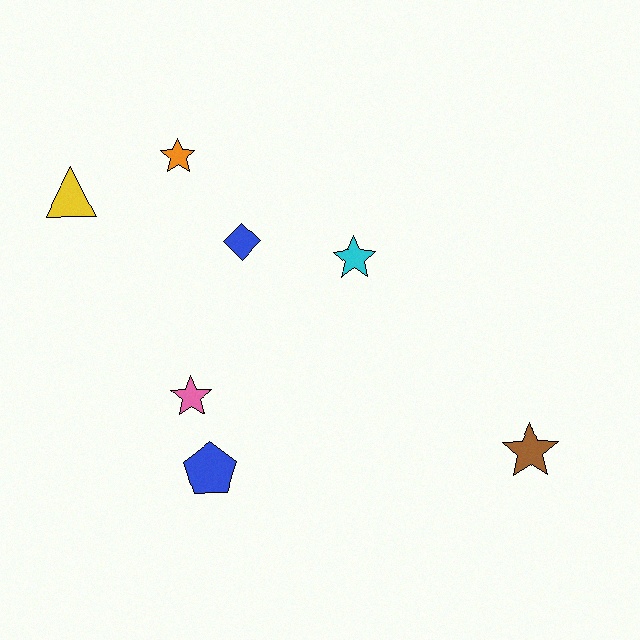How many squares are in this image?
There are no squares.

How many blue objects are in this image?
There are 2 blue objects.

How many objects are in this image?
There are 7 objects.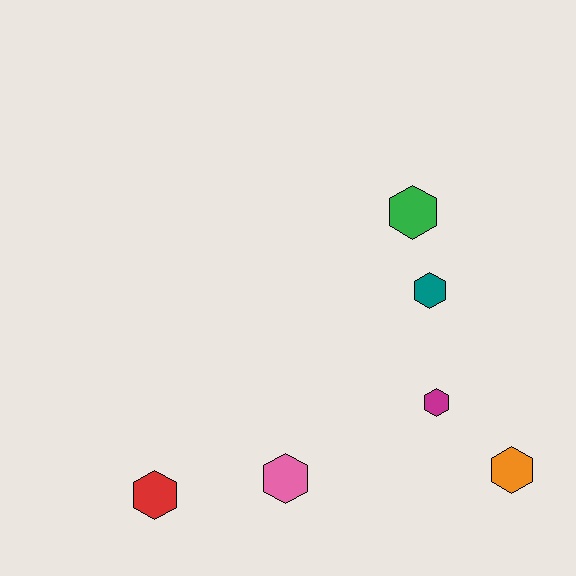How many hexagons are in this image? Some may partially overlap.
There are 6 hexagons.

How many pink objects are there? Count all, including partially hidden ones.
There is 1 pink object.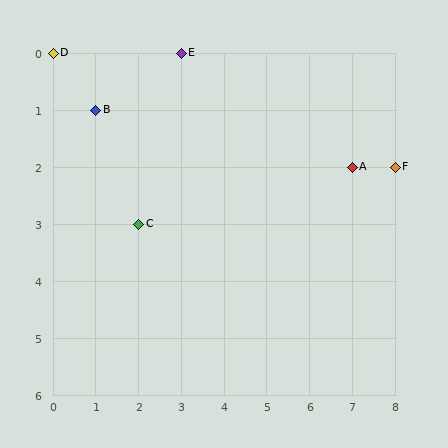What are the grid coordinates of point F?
Point F is at grid coordinates (8, 2).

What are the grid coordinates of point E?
Point E is at grid coordinates (3, 0).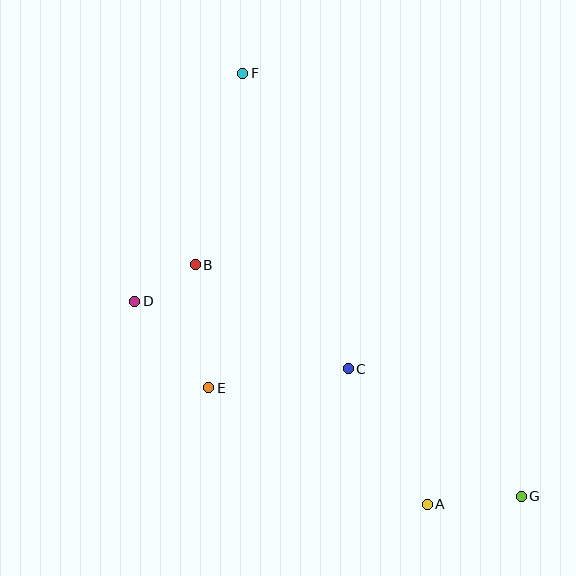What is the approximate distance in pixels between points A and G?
The distance between A and G is approximately 94 pixels.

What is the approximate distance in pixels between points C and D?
The distance between C and D is approximately 224 pixels.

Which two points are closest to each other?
Points B and D are closest to each other.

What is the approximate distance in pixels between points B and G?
The distance between B and G is approximately 400 pixels.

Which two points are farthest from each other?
Points F and G are farthest from each other.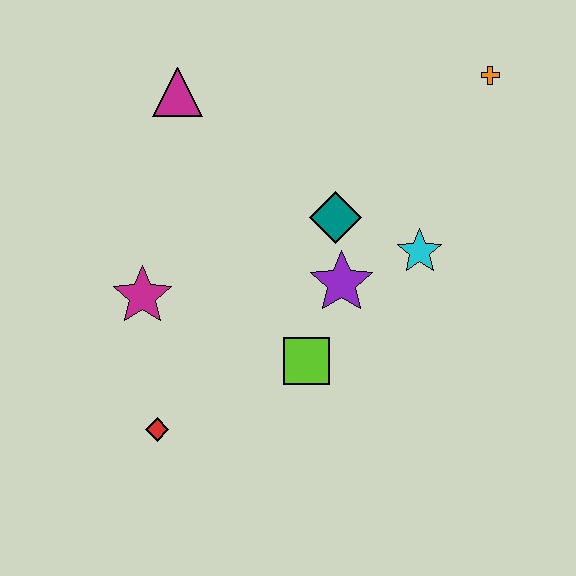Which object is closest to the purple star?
The teal diamond is closest to the purple star.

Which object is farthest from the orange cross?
The red diamond is farthest from the orange cross.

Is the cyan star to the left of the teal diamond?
No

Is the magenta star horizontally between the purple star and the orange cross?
No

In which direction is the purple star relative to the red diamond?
The purple star is to the right of the red diamond.